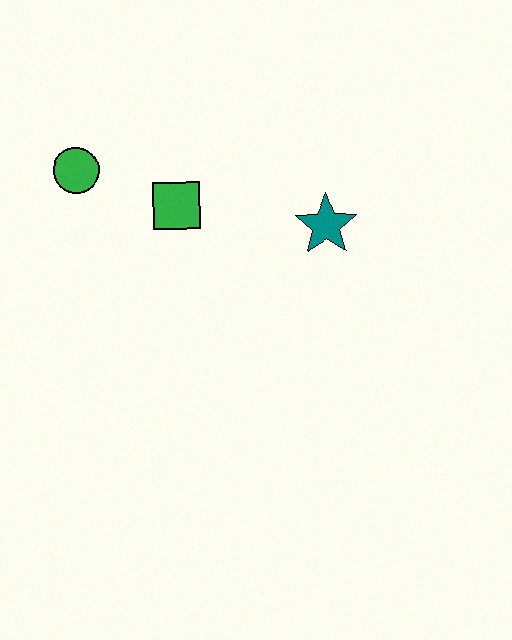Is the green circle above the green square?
Yes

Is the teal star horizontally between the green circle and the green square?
No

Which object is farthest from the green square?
The teal star is farthest from the green square.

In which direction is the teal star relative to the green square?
The teal star is to the right of the green square.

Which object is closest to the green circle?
The green square is closest to the green circle.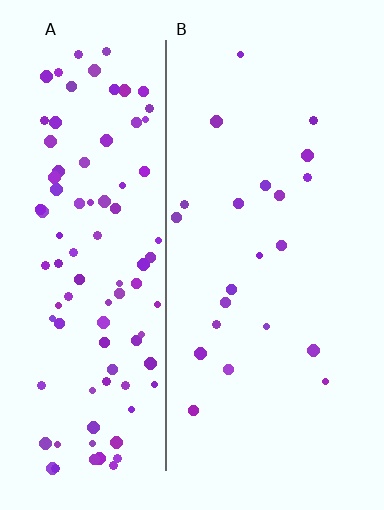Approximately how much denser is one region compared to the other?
Approximately 4.7× — region A over region B.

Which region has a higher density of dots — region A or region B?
A (the left).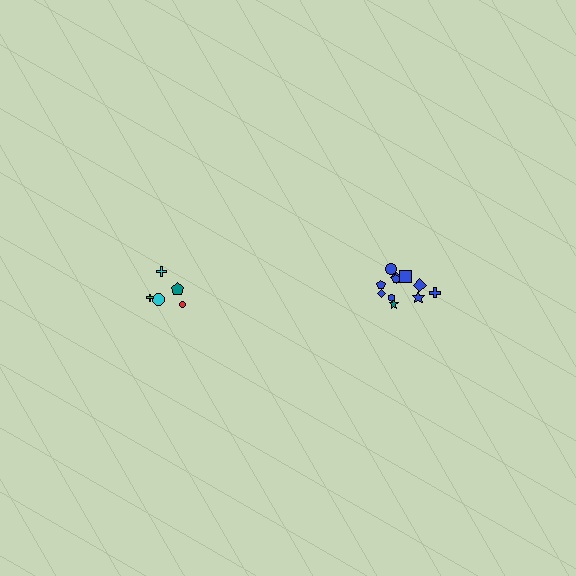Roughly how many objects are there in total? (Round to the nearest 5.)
Roughly 15 objects in total.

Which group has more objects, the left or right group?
The right group.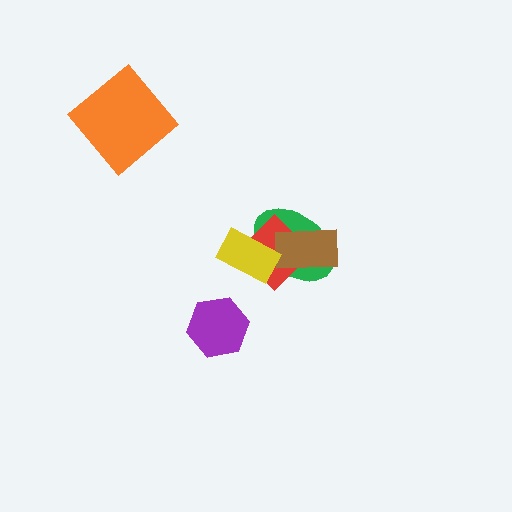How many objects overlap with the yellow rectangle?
2 objects overlap with the yellow rectangle.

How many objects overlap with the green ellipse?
3 objects overlap with the green ellipse.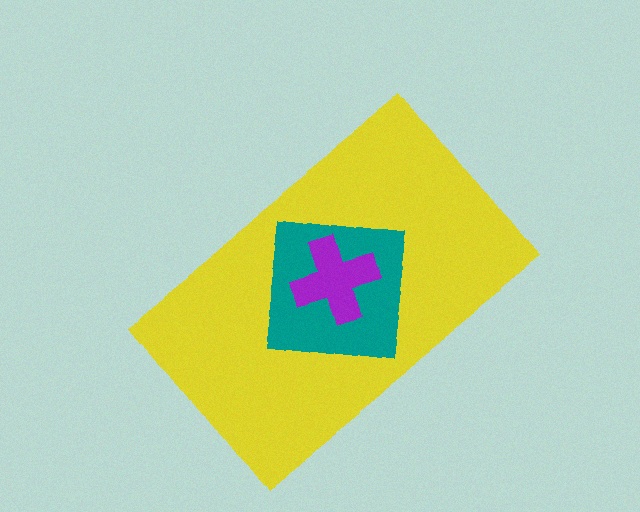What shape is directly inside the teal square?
The purple cross.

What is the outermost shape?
The yellow rectangle.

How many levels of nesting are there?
3.